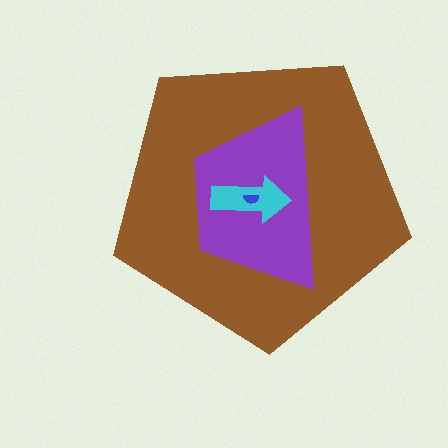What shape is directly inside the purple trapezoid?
The cyan arrow.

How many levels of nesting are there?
4.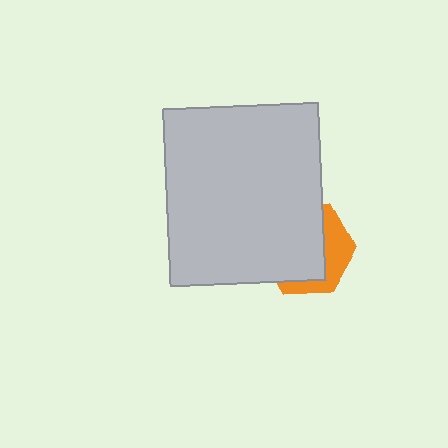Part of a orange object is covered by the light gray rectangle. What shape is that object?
It is a hexagon.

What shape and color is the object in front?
The object in front is a light gray rectangle.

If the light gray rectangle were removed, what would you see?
You would see the complete orange hexagon.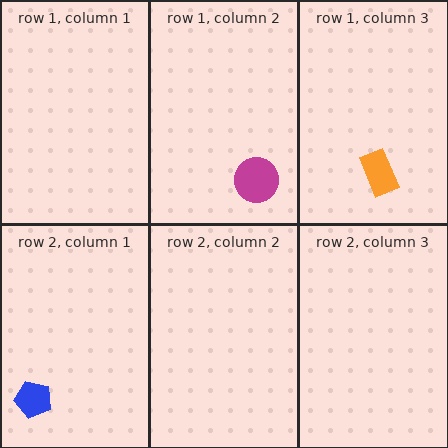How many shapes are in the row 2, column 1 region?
1.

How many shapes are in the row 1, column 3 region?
1.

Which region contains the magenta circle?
The row 1, column 2 region.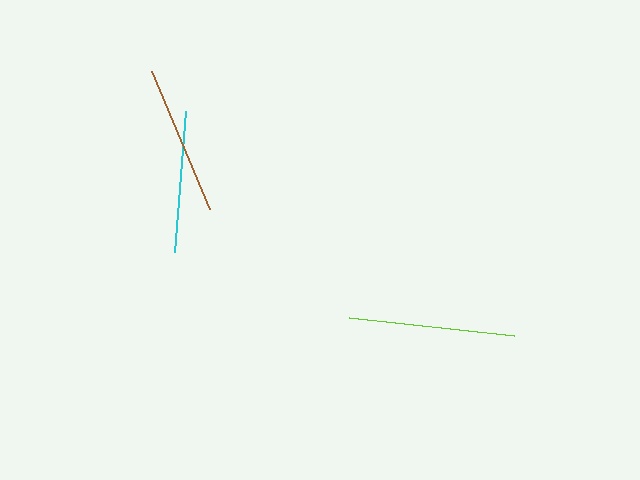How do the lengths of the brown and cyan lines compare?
The brown and cyan lines are approximately the same length.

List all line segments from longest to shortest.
From longest to shortest: lime, brown, cyan.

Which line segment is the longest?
The lime line is the longest at approximately 166 pixels.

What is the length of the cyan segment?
The cyan segment is approximately 142 pixels long.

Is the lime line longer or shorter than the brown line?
The lime line is longer than the brown line.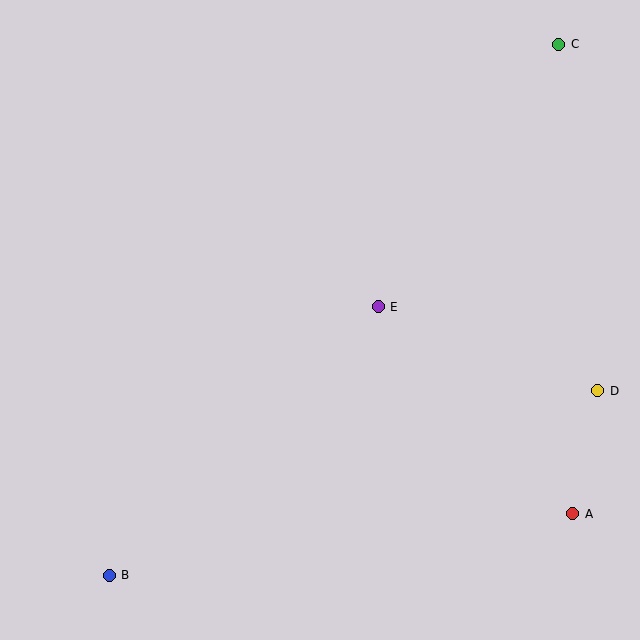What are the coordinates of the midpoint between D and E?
The midpoint between D and E is at (488, 349).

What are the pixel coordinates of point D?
Point D is at (598, 391).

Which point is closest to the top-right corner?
Point C is closest to the top-right corner.